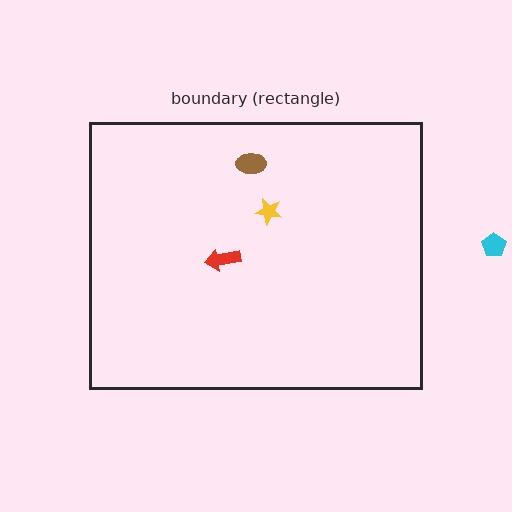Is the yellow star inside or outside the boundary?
Inside.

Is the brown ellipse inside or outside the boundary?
Inside.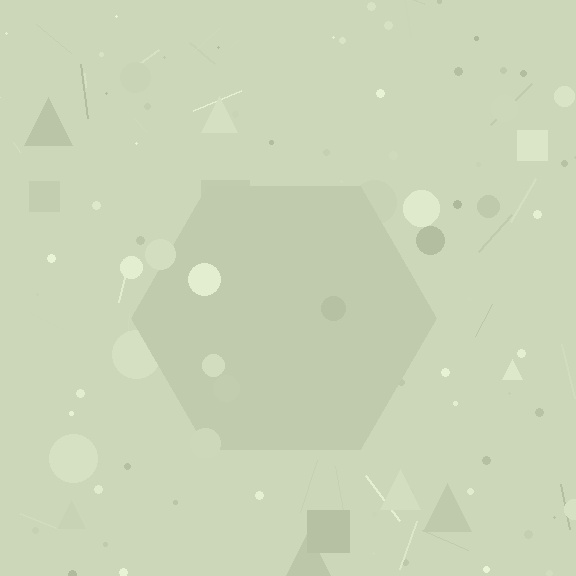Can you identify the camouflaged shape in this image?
The camouflaged shape is a hexagon.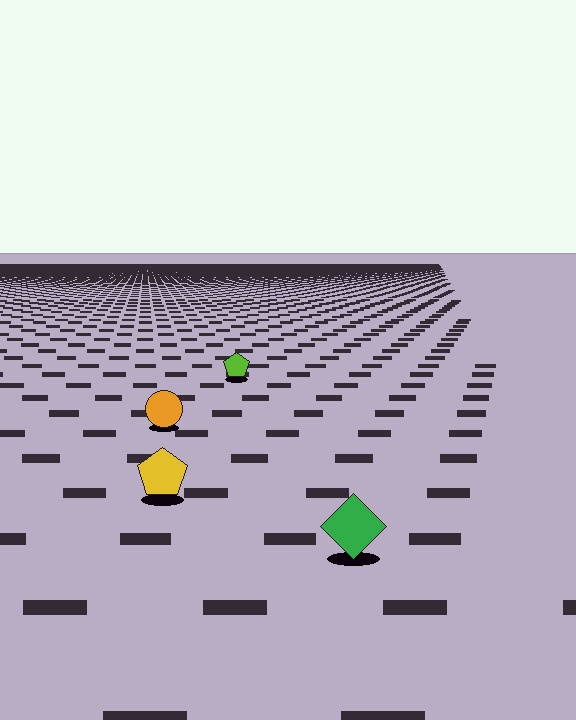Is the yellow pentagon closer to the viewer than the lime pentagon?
Yes. The yellow pentagon is closer — you can tell from the texture gradient: the ground texture is coarser near it.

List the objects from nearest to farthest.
From nearest to farthest: the green diamond, the yellow pentagon, the orange circle, the lime pentagon.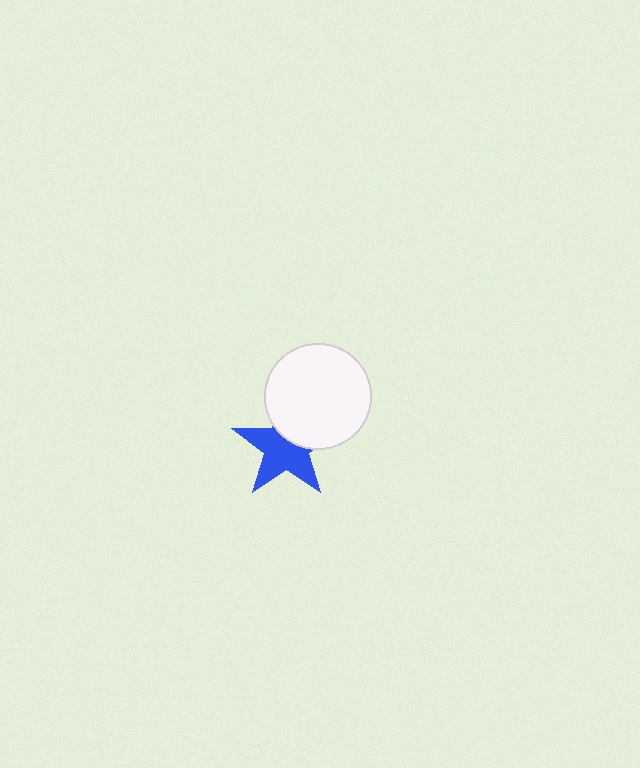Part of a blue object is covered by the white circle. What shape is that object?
It is a star.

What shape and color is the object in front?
The object in front is a white circle.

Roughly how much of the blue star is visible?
About half of it is visible (roughly 64%).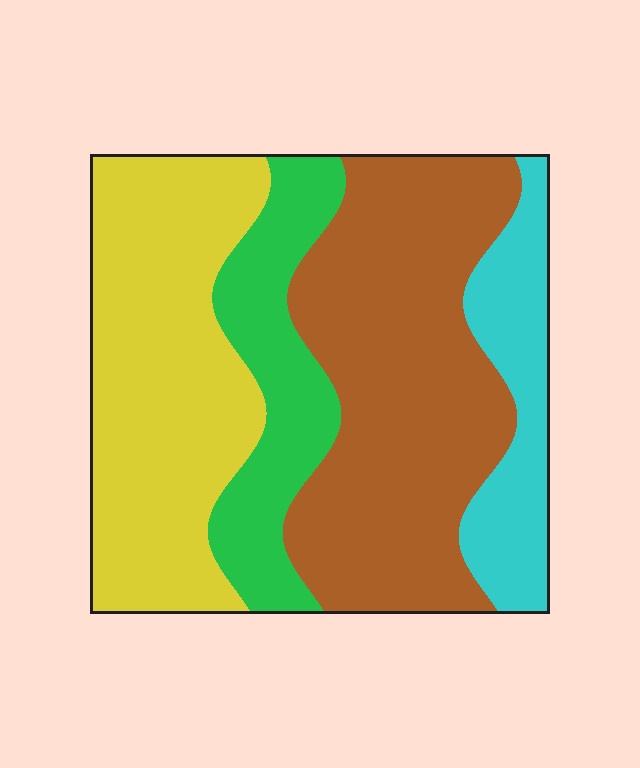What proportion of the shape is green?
Green takes up about one sixth (1/6) of the shape.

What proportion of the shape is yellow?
Yellow takes up about one third (1/3) of the shape.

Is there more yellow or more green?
Yellow.